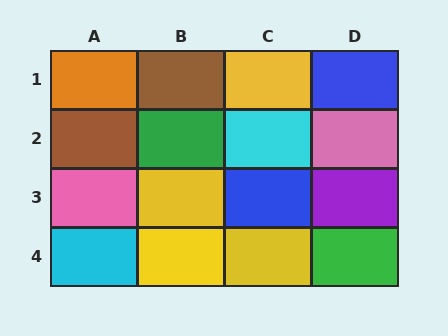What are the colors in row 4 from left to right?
Cyan, yellow, yellow, green.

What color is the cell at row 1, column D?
Blue.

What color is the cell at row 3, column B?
Yellow.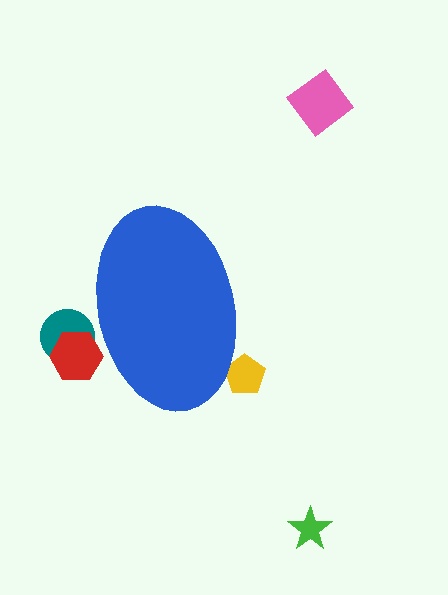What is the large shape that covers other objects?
A blue ellipse.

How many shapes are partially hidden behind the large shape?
3 shapes are partially hidden.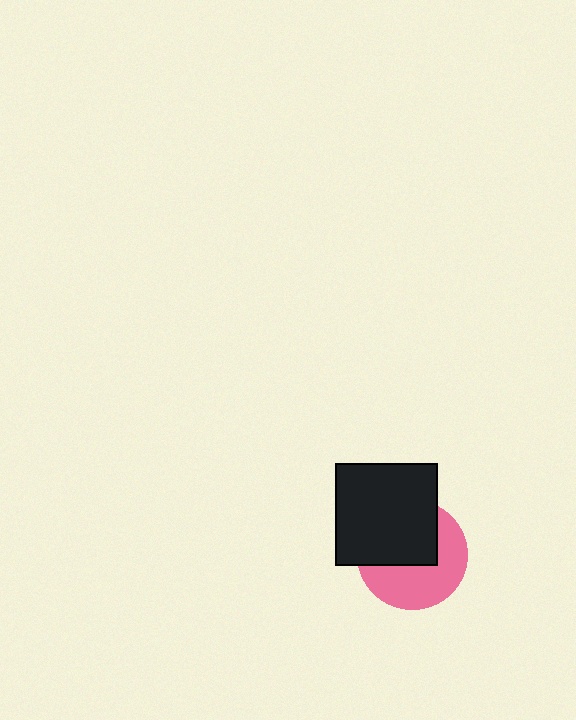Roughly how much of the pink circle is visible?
About half of it is visible (roughly 52%).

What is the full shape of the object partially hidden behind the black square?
The partially hidden object is a pink circle.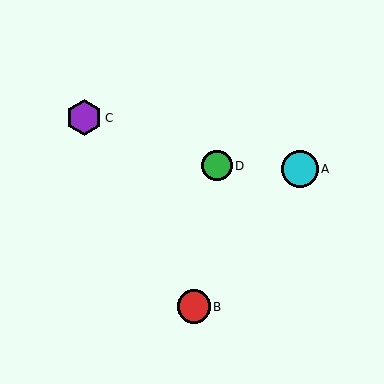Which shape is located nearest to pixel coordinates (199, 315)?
The red circle (labeled B) at (194, 307) is nearest to that location.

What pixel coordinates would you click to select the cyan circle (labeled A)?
Click at (300, 169) to select the cyan circle A.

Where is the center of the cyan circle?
The center of the cyan circle is at (300, 169).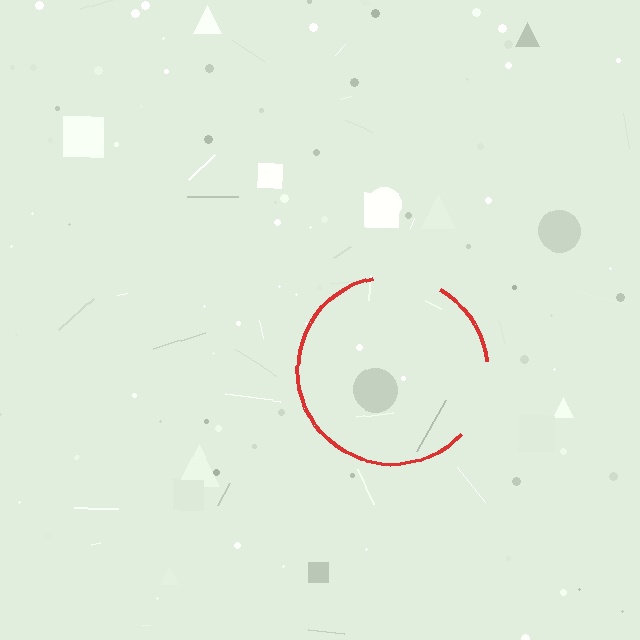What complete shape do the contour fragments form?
The contour fragments form a circle.